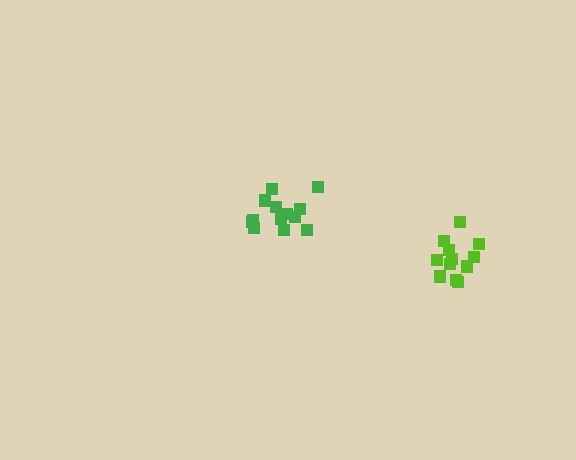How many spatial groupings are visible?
There are 2 spatial groupings.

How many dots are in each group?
Group 1: 12 dots, Group 2: 13 dots (25 total).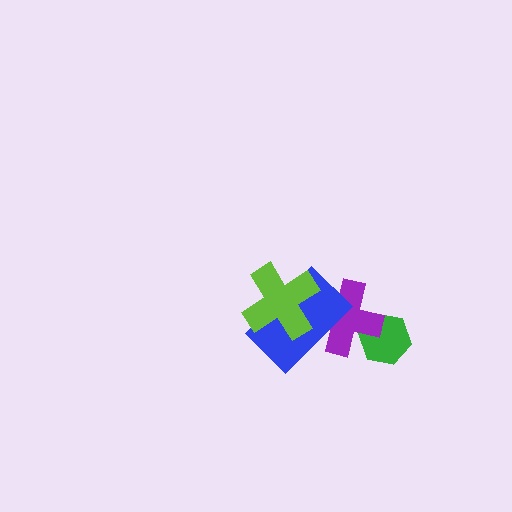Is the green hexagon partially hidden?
Yes, it is partially covered by another shape.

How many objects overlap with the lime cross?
2 objects overlap with the lime cross.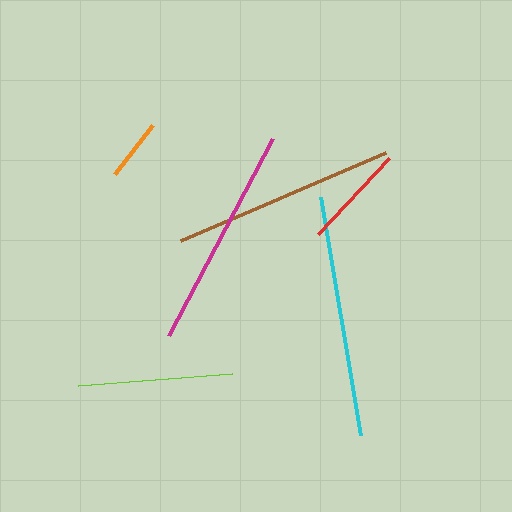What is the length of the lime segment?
The lime segment is approximately 154 pixels long.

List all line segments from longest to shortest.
From longest to shortest: cyan, magenta, brown, lime, red, orange.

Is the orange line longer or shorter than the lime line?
The lime line is longer than the orange line.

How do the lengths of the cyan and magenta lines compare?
The cyan and magenta lines are approximately the same length.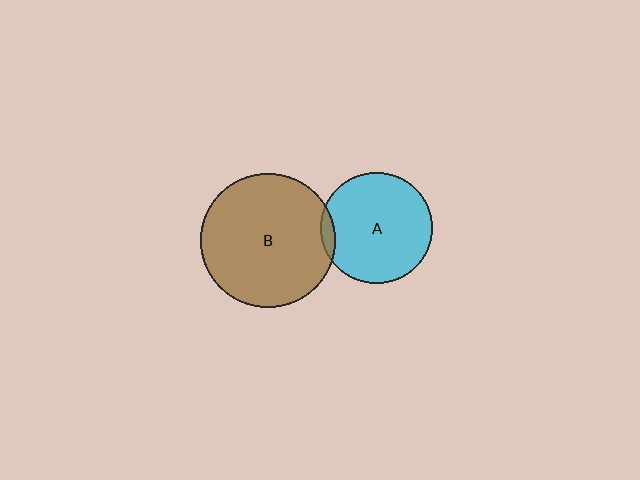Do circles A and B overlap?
Yes.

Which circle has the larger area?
Circle B (brown).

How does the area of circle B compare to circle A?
Approximately 1.4 times.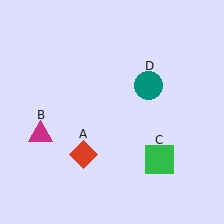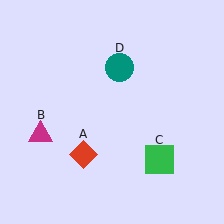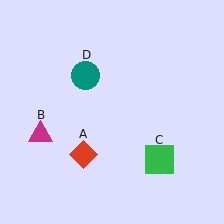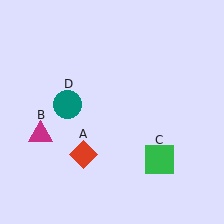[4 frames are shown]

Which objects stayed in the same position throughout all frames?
Red diamond (object A) and magenta triangle (object B) and green square (object C) remained stationary.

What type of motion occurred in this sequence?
The teal circle (object D) rotated counterclockwise around the center of the scene.